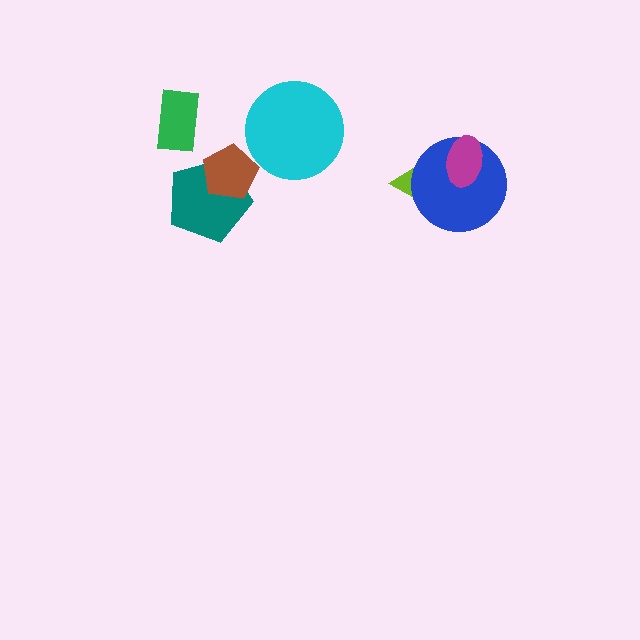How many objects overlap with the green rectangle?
0 objects overlap with the green rectangle.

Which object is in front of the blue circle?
The magenta ellipse is in front of the blue circle.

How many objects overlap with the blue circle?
2 objects overlap with the blue circle.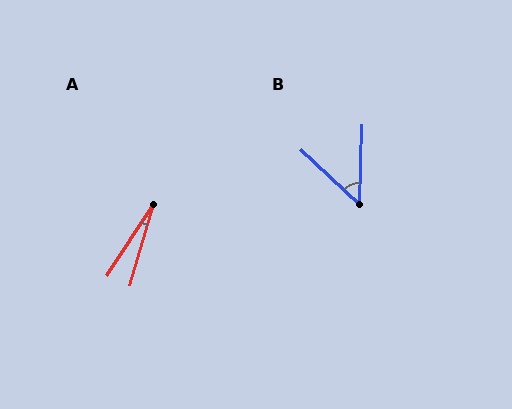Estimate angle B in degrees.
Approximately 48 degrees.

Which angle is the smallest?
A, at approximately 17 degrees.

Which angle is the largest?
B, at approximately 48 degrees.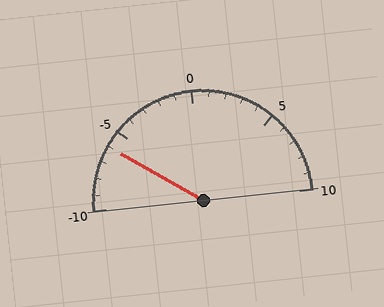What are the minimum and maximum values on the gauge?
The gauge ranges from -10 to 10.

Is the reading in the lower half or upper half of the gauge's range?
The reading is in the lower half of the range (-10 to 10).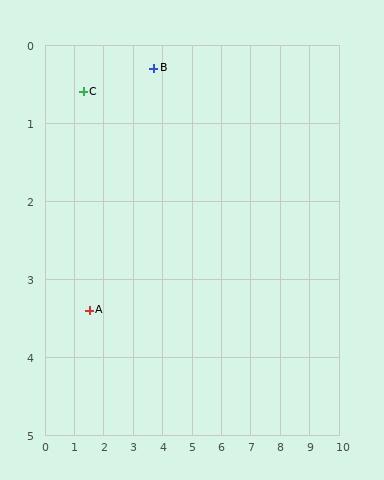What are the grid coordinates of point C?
Point C is at approximately (1.3, 0.6).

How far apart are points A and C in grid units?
Points A and C are about 2.8 grid units apart.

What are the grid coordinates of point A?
Point A is at approximately (1.5, 3.4).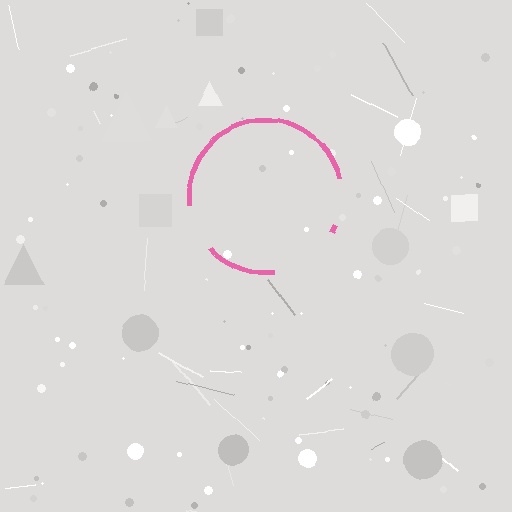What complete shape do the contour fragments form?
The contour fragments form a circle.